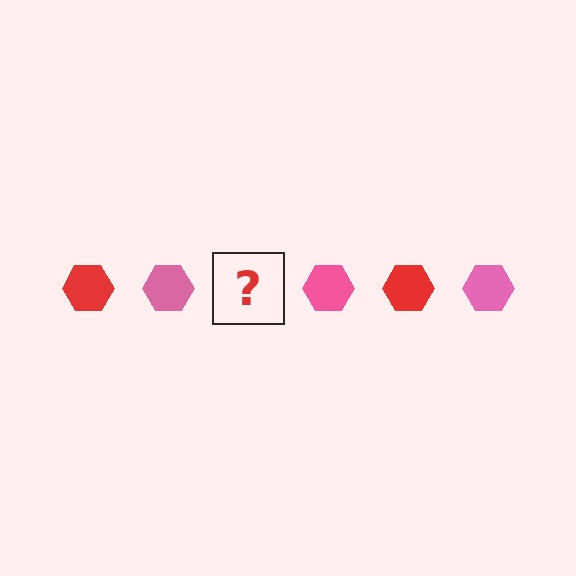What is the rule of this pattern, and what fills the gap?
The rule is that the pattern cycles through red, pink hexagons. The gap should be filled with a red hexagon.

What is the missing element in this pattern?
The missing element is a red hexagon.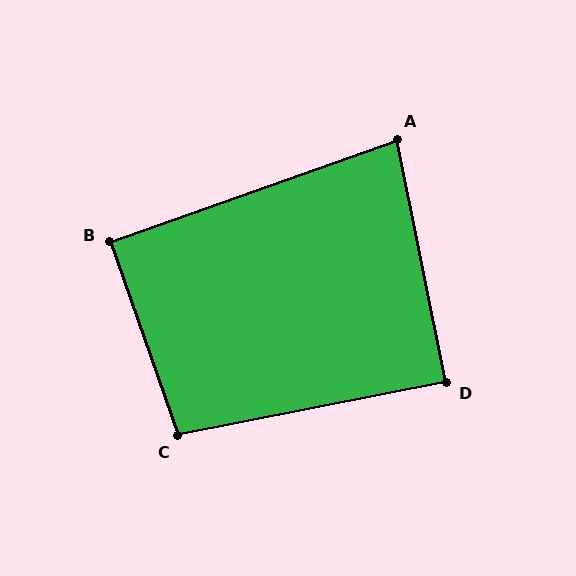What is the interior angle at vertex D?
Approximately 90 degrees (approximately right).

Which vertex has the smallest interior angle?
A, at approximately 82 degrees.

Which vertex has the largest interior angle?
C, at approximately 98 degrees.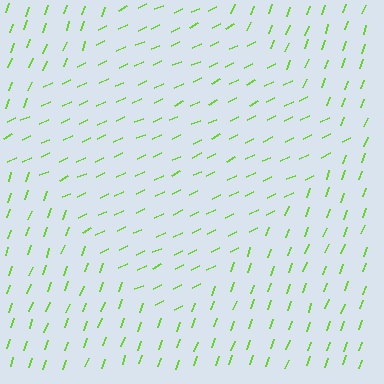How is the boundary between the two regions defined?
The boundary is defined purely by a change in line orientation (approximately 45 degrees difference). All lines are the same color and thickness.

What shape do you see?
I see a diamond.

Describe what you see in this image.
The image is filled with small lime line segments. A diamond region in the image has lines oriented differently from the surrounding lines, creating a visible texture boundary.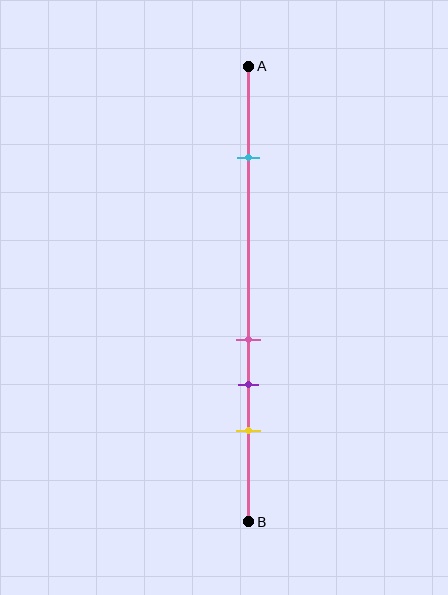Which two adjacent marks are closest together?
The pink and purple marks are the closest adjacent pair.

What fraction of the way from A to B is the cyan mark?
The cyan mark is approximately 20% (0.2) of the way from A to B.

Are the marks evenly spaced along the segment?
No, the marks are not evenly spaced.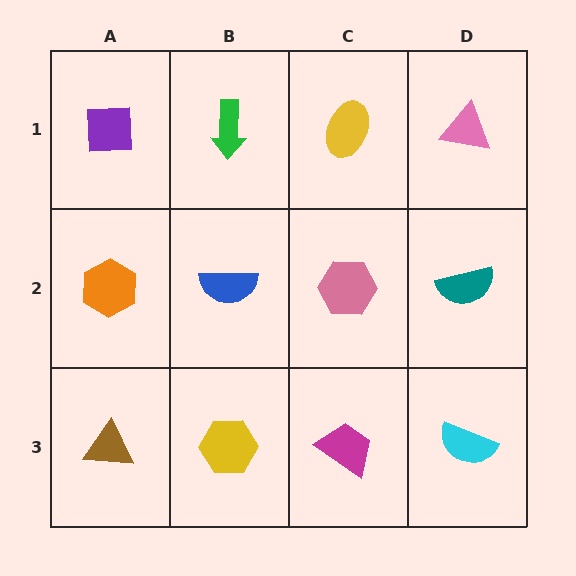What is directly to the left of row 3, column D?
A magenta trapezoid.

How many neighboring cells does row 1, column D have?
2.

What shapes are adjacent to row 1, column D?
A teal semicircle (row 2, column D), a yellow ellipse (row 1, column C).